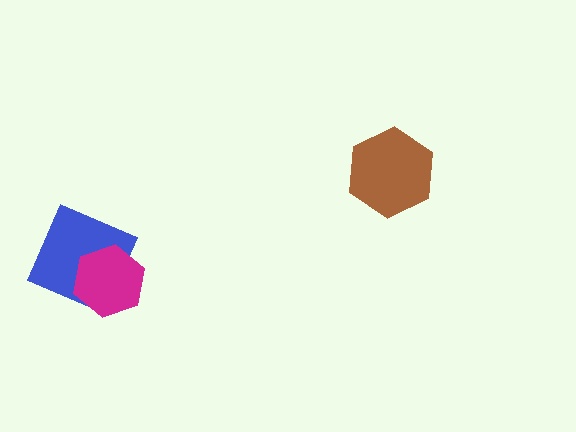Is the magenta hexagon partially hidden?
No, no other shape covers it.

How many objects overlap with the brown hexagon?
0 objects overlap with the brown hexagon.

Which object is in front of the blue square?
The magenta hexagon is in front of the blue square.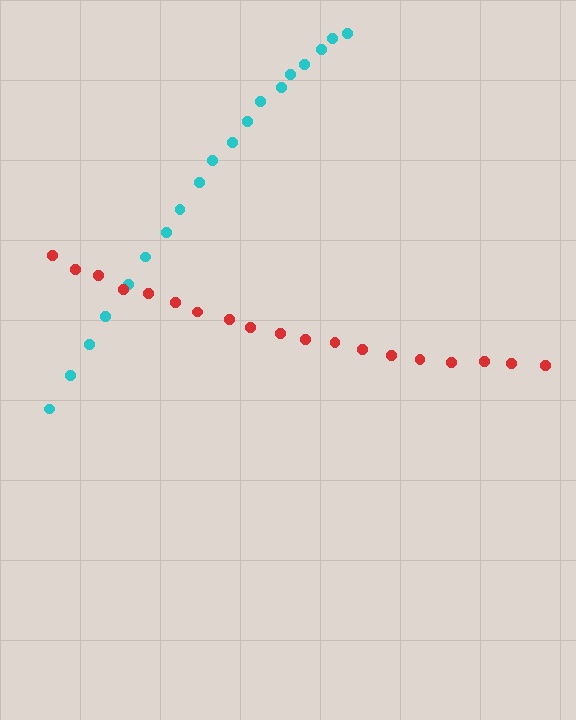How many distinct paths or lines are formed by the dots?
There are 2 distinct paths.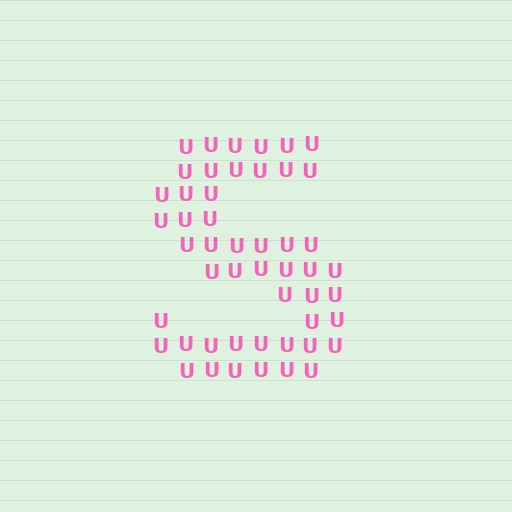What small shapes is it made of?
It is made of small letter U's.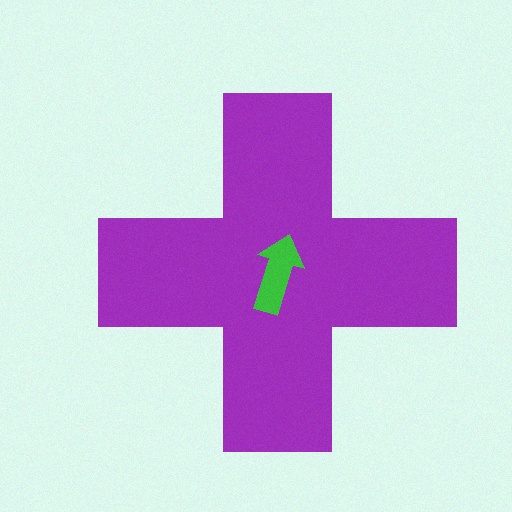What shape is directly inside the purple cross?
The green arrow.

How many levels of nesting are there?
2.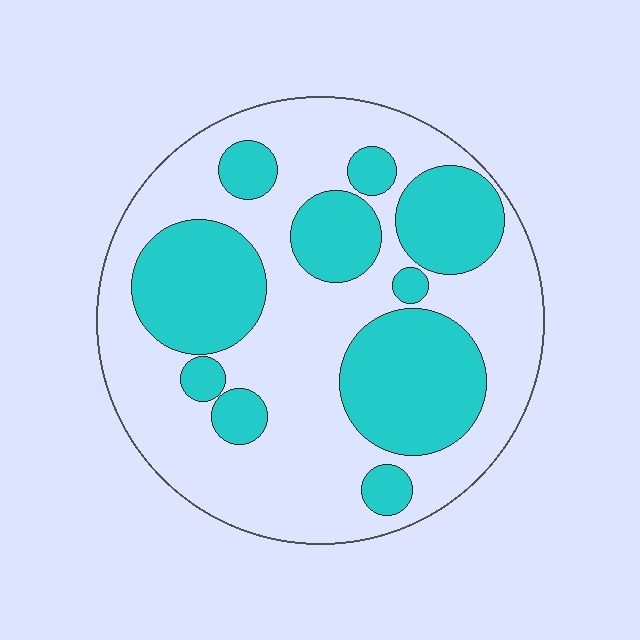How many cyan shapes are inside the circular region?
10.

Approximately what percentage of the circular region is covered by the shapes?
Approximately 40%.